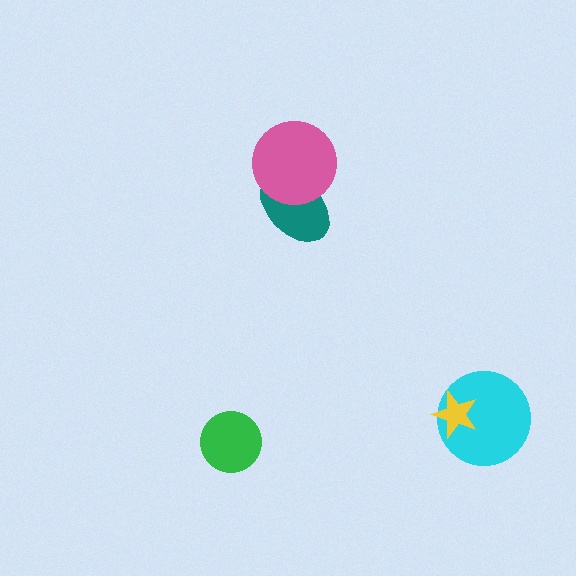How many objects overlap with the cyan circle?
1 object overlaps with the cyan circle.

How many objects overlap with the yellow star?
1 object overlaps with the yellow star.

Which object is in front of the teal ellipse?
The pink circle is in front of the teal ellipse.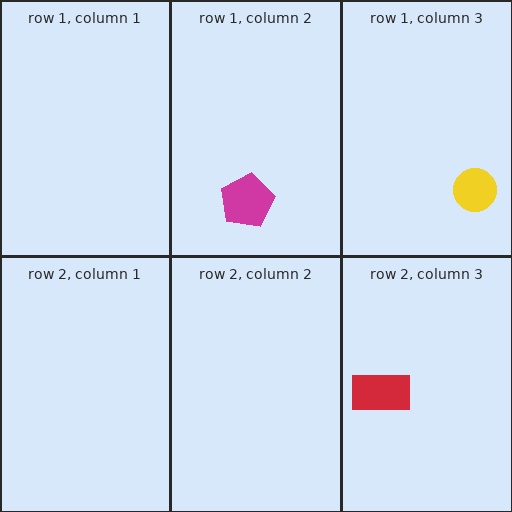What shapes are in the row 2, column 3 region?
The red rectangle.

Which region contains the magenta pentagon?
The row 1, column 2 region.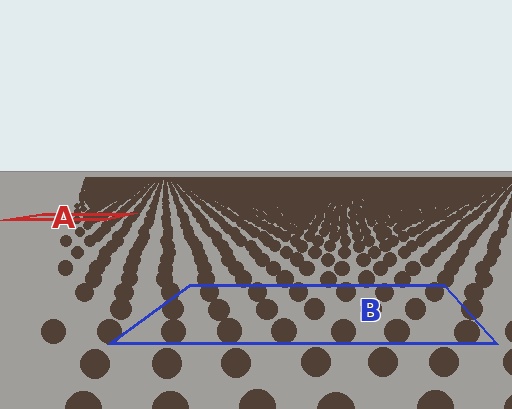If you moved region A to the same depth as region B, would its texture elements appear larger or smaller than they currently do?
They would appear larger. At a closer depth, the same texture elements are projected at a bigger on-screen size.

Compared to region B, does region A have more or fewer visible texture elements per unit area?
Region A has more texture elements per unit area — they are packed more densely because it is farther away.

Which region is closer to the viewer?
Region B is closer. The texture elements there are larger and more spread out.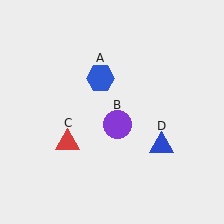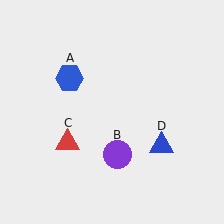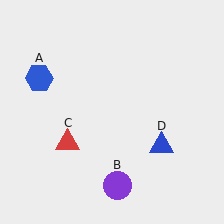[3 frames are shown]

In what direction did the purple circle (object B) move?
The purple circle (object B) moved down.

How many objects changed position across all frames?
2 objects changed position: blue hexagon (object A), purple circle (object B).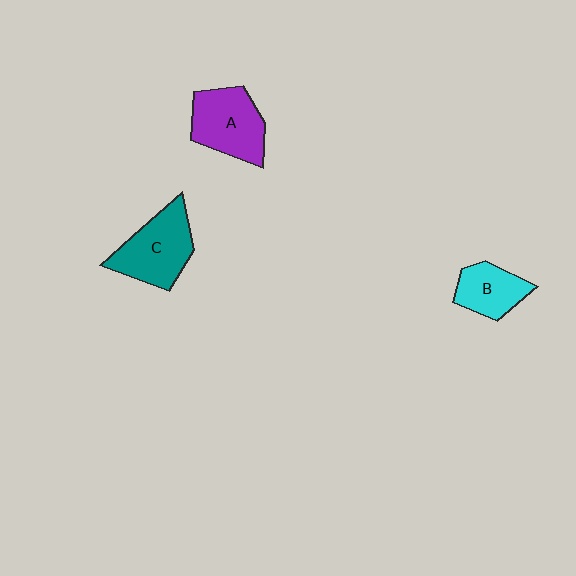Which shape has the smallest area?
Shape B (cyan).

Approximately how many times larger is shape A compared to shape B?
Approximately 1.5 times.